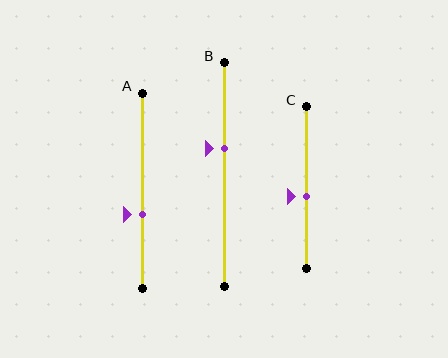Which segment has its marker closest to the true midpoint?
Segment C has its marker closest to the true midpoint.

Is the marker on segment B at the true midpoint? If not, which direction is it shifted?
No, the marker on segment B is shifted upward by about 12% of the segment length.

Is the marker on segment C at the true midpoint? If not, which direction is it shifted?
No, the marker on segment C is shifted downward by about 5% of the segment length.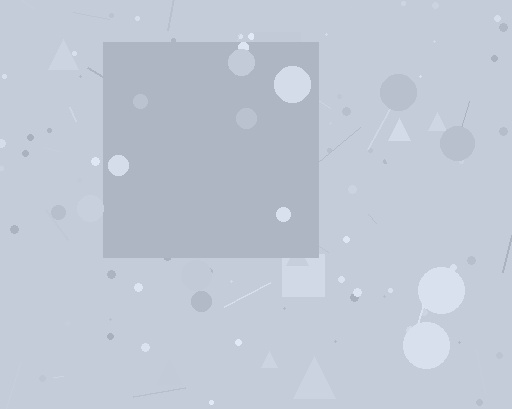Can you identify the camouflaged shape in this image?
The camouflaged shape is a square.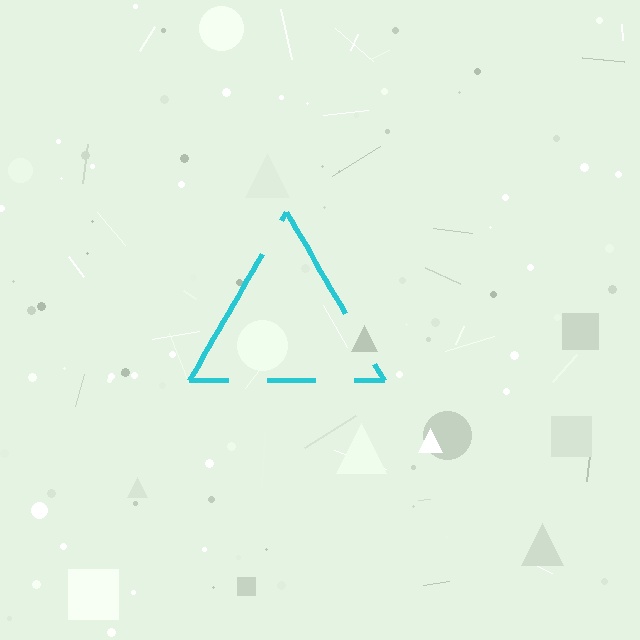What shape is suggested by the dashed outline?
The dashed outline suggests a triangle.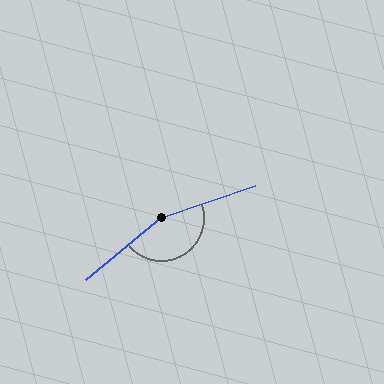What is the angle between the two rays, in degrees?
Approximately 159 degrees.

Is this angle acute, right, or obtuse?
It is obtuse.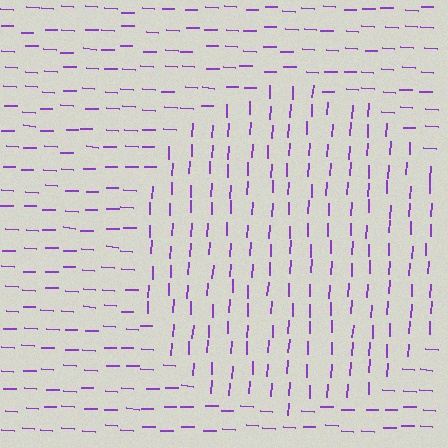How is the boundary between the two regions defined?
The boundary is defined purely by a change in line orientation (approximately 90 degrees difference). All lines are the same color and thickness.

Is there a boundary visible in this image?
Yes, there is a texture boundary formed by a change in line orientation.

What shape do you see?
I see a circle.